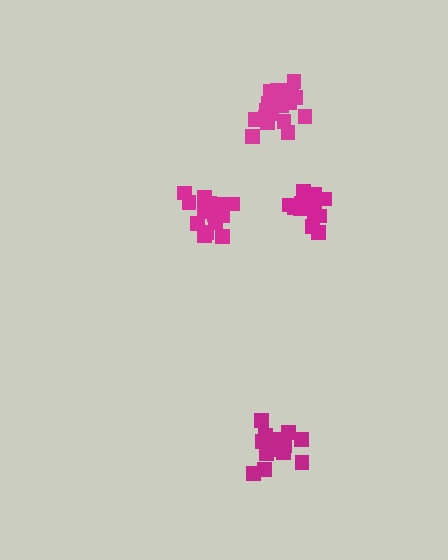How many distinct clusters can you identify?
There are 4 distinct clusters.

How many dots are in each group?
Group 1: 17 dots, Group 2: 16 dots, Group 3: 14 dots, Group 4: 19 dots (66 total).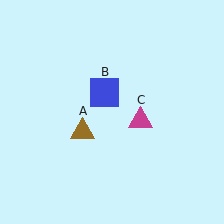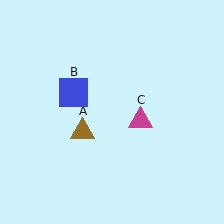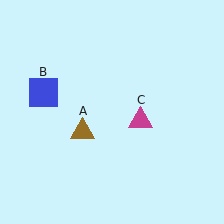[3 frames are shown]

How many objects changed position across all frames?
1 object changed position: blue square (object B).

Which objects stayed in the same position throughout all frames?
Brown triangle (object A) and magenta triangle (object C) remained stationary.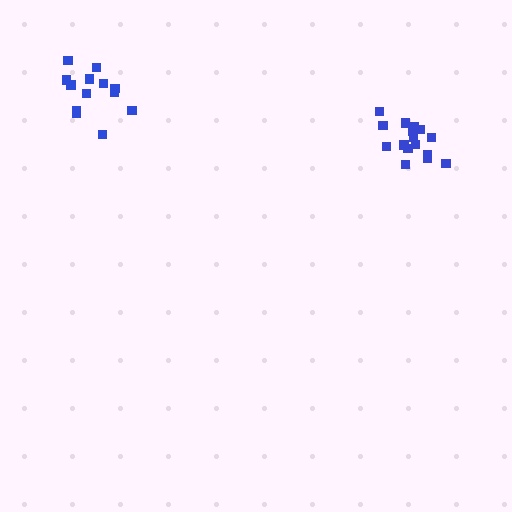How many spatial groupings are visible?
There are 2 spatial groupings.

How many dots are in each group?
Group 1: 16 dots, Group 2: 13 dots (29 total).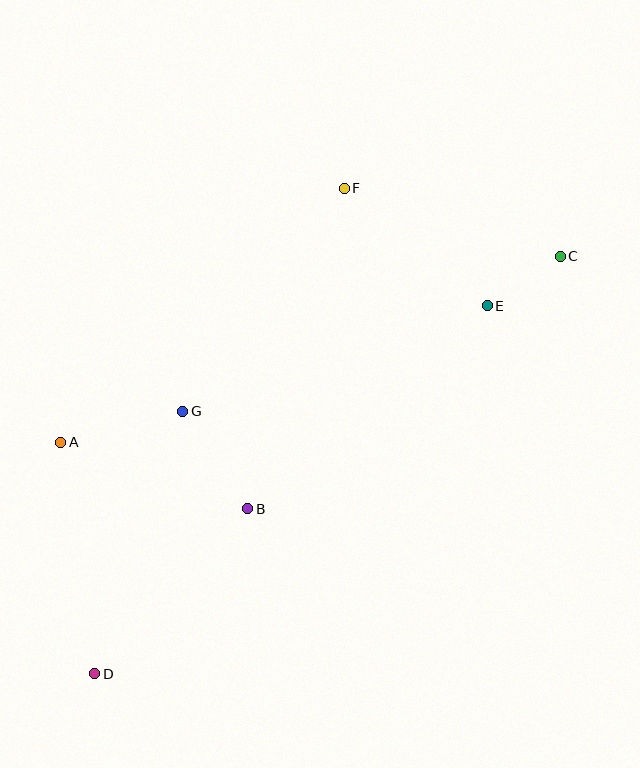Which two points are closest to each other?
Points C and E are closest to each other.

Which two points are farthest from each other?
Points C and D are farthest from each other.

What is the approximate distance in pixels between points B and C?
The distance between B and C is approximately 402 pixels.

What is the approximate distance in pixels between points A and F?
The distance between A and F is approximately 381 pixels.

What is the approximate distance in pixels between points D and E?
The distance between D and E is approximately 538 pixels.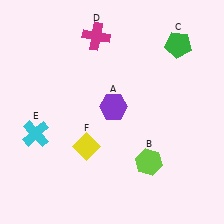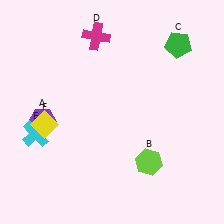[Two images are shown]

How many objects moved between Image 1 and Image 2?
2 objects moved between the two images.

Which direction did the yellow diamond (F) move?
The yellow diamond (F) moved left.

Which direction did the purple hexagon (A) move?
The purple hexagon (A) moved left.